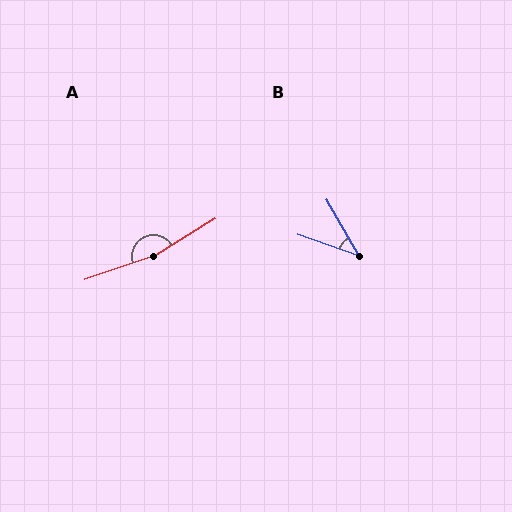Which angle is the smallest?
B, at approximately 41 degrees.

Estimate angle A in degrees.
Approximately 167 degrees.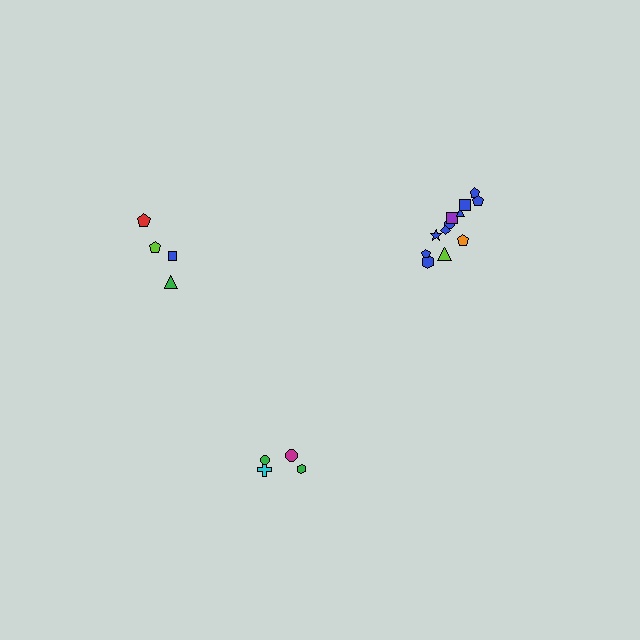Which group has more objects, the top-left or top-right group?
The top-right group.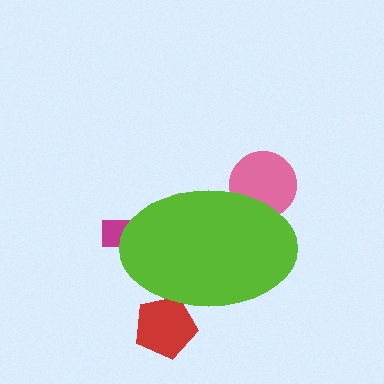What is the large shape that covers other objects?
A lime ellipse.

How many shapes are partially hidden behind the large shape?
3 shapes are partially hidden.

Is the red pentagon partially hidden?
Yes, the red pentagon is partially hidden behind the lime ellipse.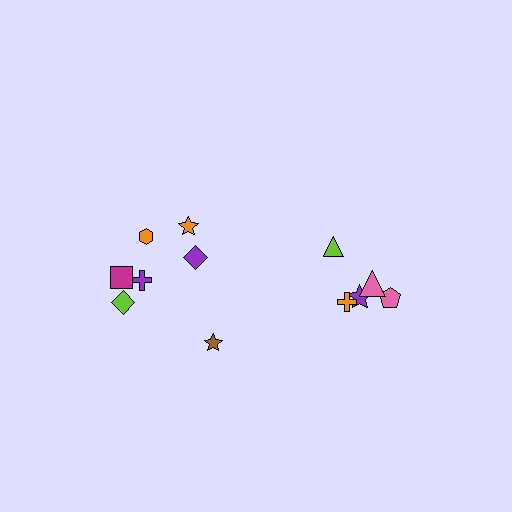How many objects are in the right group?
There are 5 objects.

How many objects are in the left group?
There are 7 objects.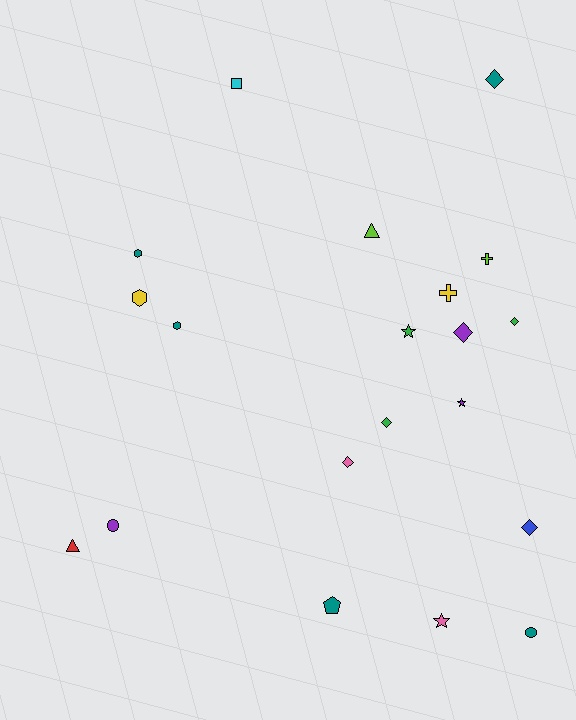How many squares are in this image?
There is 1 square.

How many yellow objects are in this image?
There are 2 yellow objects.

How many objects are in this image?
There are 20 objects.